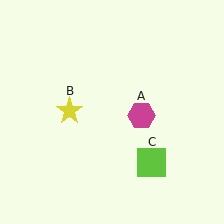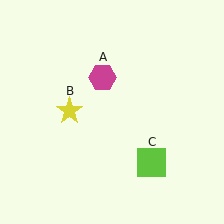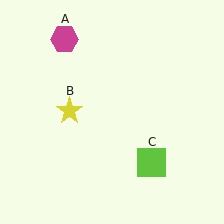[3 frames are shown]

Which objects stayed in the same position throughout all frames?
Yellow star (object B) and lime square (object C) remained stationary.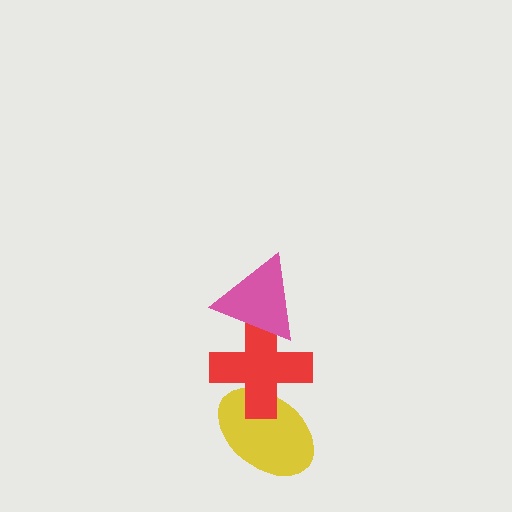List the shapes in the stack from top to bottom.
From top to bottom: the pink triangle, the red cross, the yellow ellipse.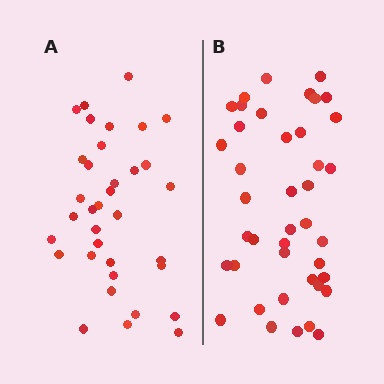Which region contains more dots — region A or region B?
Region B (the right region) has more dots.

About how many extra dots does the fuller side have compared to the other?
Region B has about 6 more dots than region A.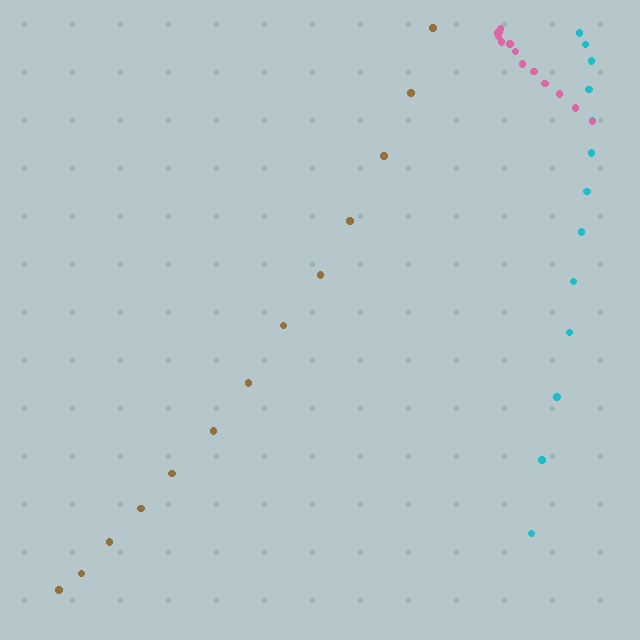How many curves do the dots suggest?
There are 3 distinct paths.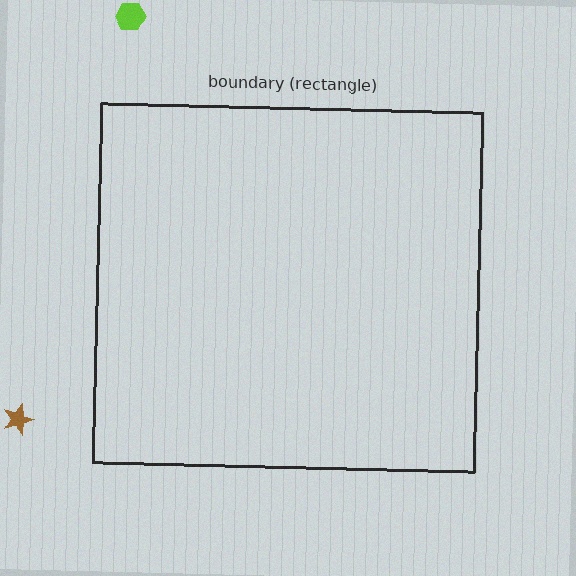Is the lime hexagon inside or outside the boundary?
Outside.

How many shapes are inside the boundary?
0 inside, 2 outside.